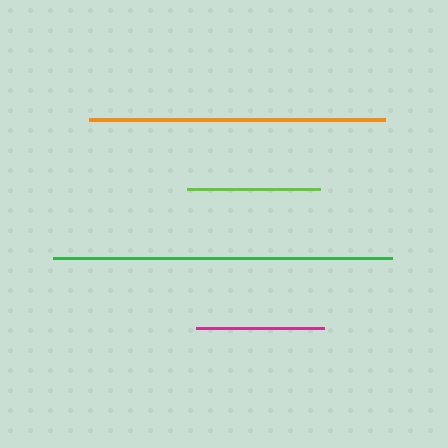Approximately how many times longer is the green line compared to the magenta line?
The green line is approximately 2.7 times the length of the magenta line.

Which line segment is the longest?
The green line is the longest at approximately 339 pixels.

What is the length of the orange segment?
The orange segment is approximately 296 pixels long.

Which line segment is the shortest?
The magenta line is the shortest at approximately 128 pixels.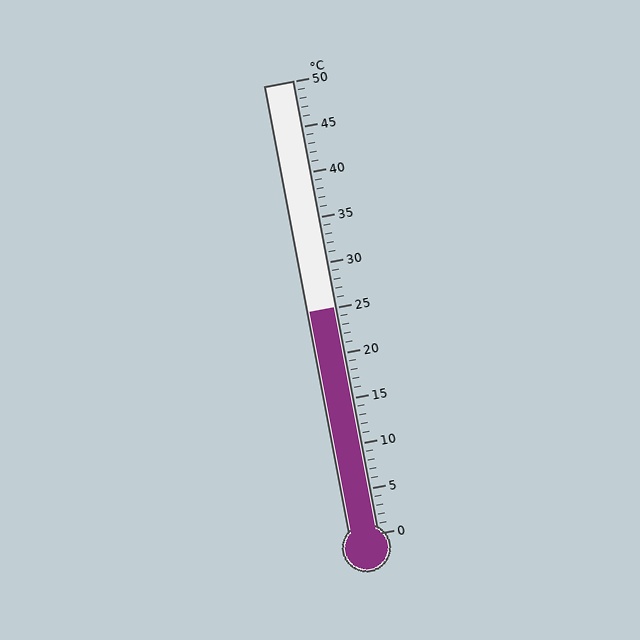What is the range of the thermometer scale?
The thermometer scale ranges from 0°C to 50°C.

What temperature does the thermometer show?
The thermometer shows approximately 25°C.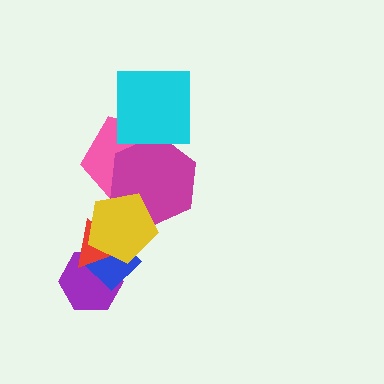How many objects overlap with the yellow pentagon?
5 objects overlap with the yellow pentagon.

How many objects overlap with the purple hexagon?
3 objects overlap with the purple hexagon.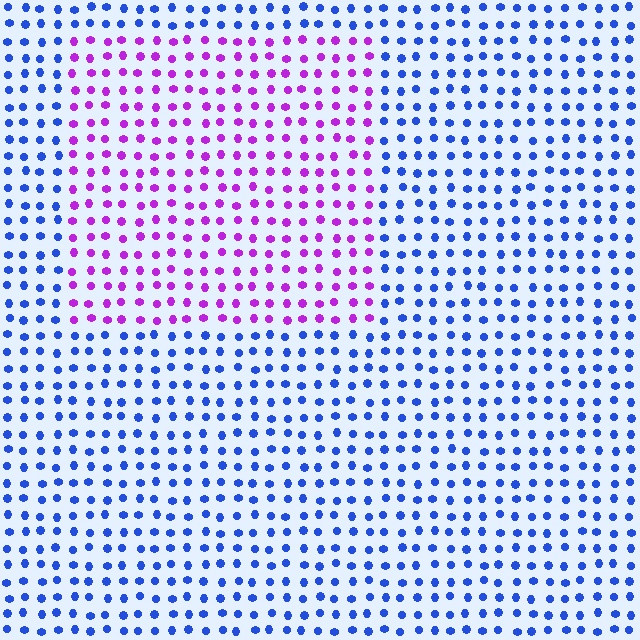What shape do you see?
I see a rectangle.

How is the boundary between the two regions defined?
The boundary is defined purely by a slight shift in hue (about 64 degrees). Spacing, size, and orientation are identical on both sides.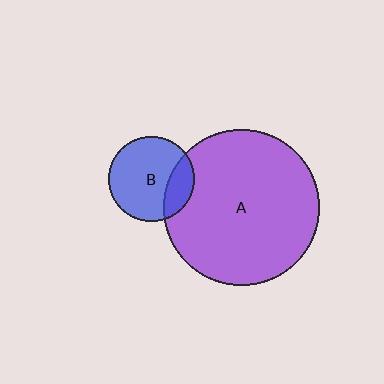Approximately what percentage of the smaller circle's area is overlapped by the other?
Approximately 20%.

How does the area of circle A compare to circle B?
Approximately 3.3 times.